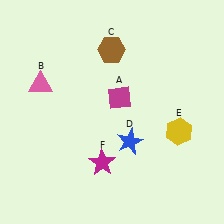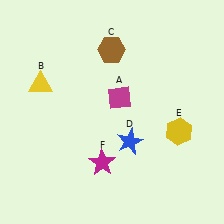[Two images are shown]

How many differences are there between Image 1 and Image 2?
There is 1 difference between the two images.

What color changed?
The triangle (B) changed from pink in Image 1 to yellow in Image 2.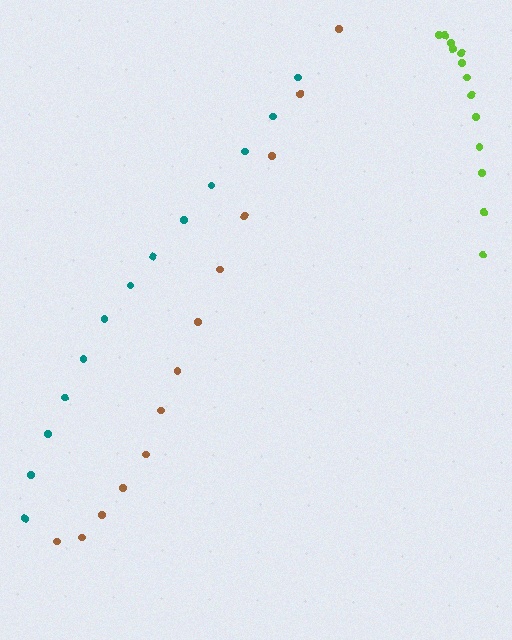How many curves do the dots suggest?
There are 3 distinct paths.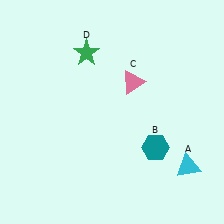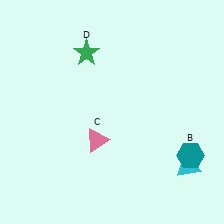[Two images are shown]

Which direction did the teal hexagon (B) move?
The teal hexagon (B) moved right.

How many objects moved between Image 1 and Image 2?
2 objects moved between the two images.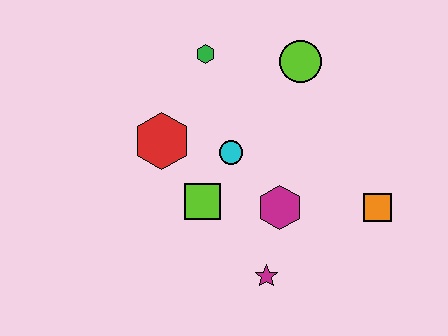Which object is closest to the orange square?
The magenta hexagon is closest to the orange square.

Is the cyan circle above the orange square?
Yes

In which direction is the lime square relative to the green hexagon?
The lime square is below the green hexagon.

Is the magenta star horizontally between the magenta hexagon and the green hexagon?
Yes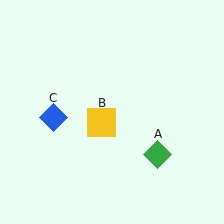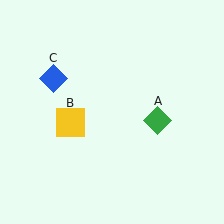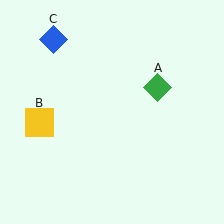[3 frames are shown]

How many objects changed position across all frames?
3 objects changed position: green diamond (object A), yellow square (object B), blue diamond (object C).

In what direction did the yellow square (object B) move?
The yellow square (object B) moved left.